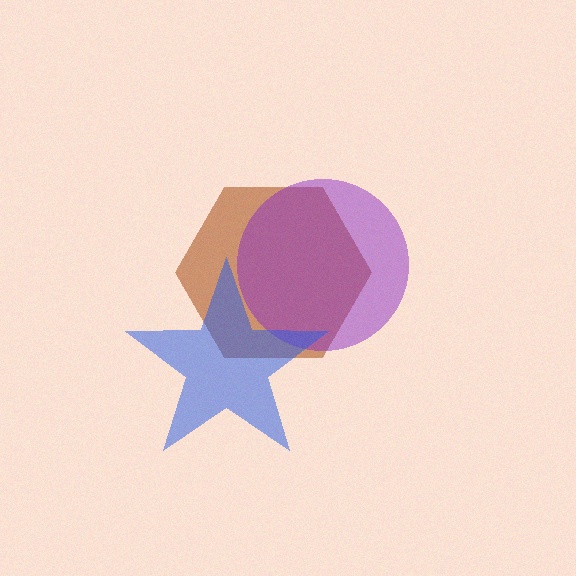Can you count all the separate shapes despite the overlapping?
Yes, there are 3 separate shapes.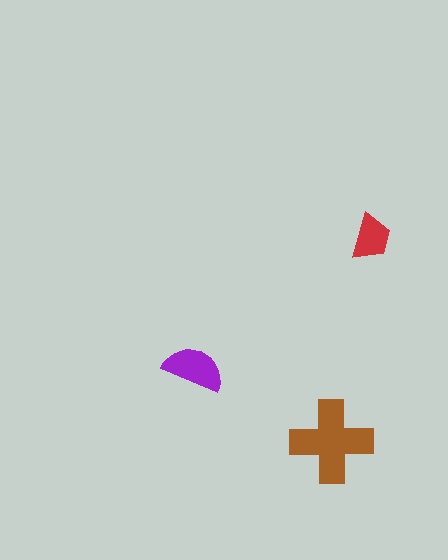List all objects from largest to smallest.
The brown cross, the purple semicircle, the red trapezoid.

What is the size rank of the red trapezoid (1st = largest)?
3rd.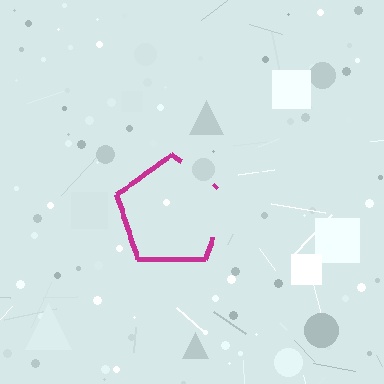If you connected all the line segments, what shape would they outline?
They would outline a pentagon.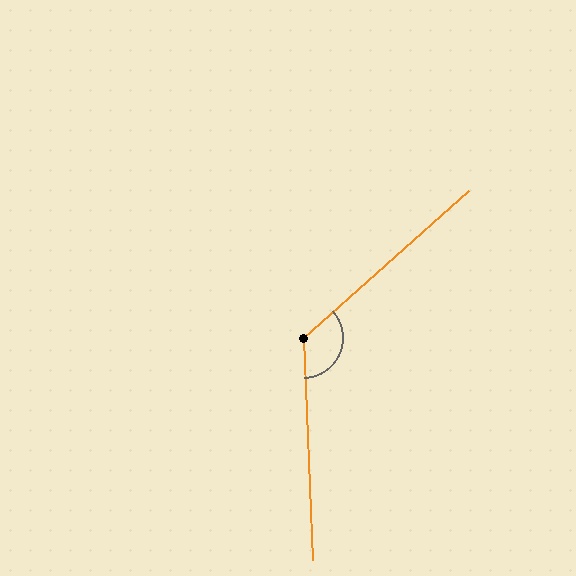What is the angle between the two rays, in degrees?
Approximately 129 degrees.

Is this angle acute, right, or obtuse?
It is obtuse.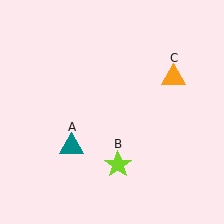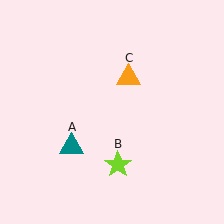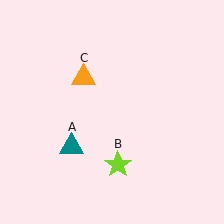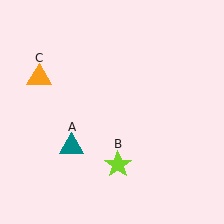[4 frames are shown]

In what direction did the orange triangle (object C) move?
The orange triangle (object C) moved left.